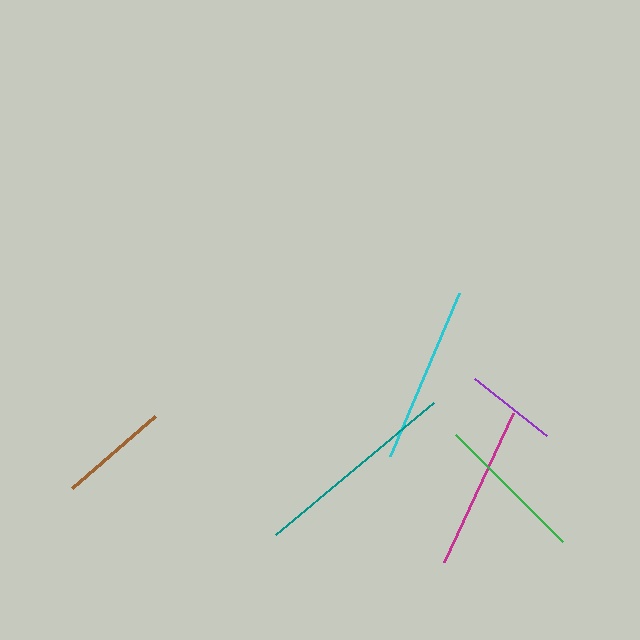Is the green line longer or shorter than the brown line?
The green line is longer than the brown line.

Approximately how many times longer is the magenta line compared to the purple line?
The magenta line is approximately 1.8 times the length of the purple line.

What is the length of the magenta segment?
The magenta segment is approximately 165 pixels long.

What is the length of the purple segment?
The purple segment is approximately 92 pixels long.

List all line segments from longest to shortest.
From longest to shortest: teal, cyan, magenta, green, brown, purple.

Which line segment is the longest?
The teal line is the longest at approximately 206 pixels.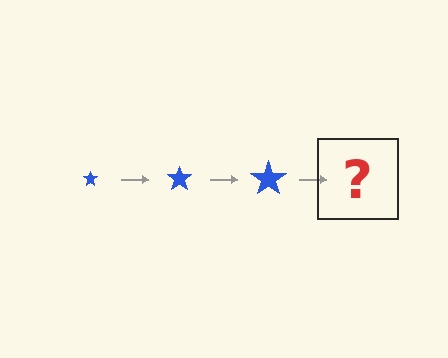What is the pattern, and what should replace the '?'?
The pattern is that the star gets progressively larger each step. The '?' should be a blue star, larger than the previous one.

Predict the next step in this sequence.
The next step is a blue star, larger than the previous one.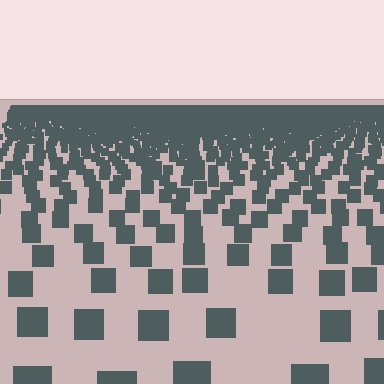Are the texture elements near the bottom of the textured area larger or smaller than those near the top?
Larger. Near the bottom, elements are closer to the viewer and appear at a bigger on-screen size.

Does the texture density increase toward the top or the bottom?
Density increases toward the top.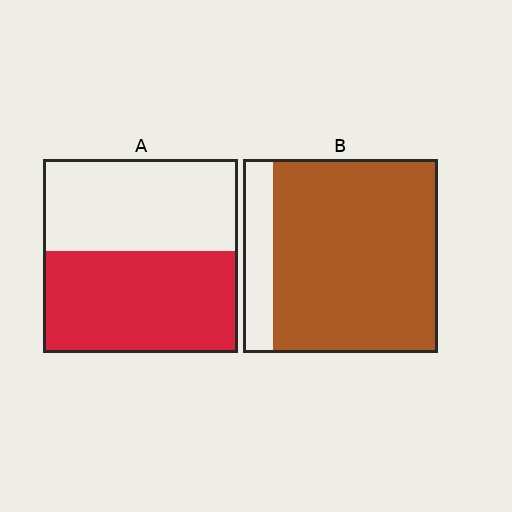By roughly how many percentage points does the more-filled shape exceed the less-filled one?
By roughly 30 percentage points (B over A).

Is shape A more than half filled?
Roughly half.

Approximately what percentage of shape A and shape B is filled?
A is approximately 55% and B is approximately 85%.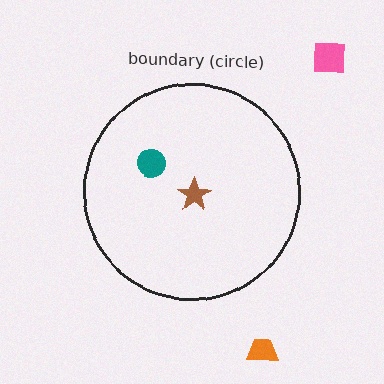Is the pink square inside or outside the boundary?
Outside.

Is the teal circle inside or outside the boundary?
Inside.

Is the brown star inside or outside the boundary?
Inside.